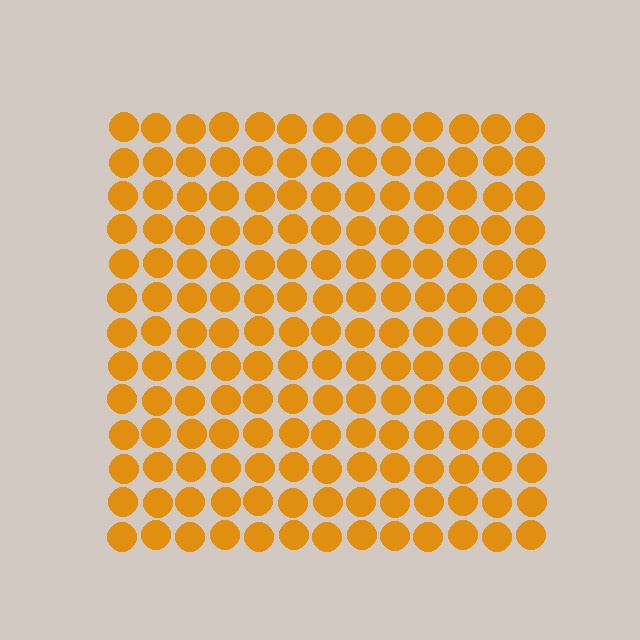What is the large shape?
The large shape is a square.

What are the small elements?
The small elements are circles.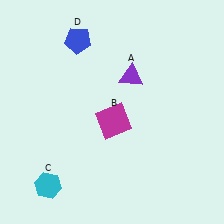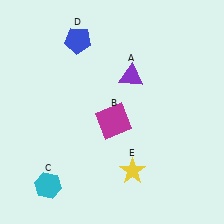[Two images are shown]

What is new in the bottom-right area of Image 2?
A yellow star (E) was added in the bottom-right area of Image 2.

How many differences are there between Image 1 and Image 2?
There is 1 difference between the two images.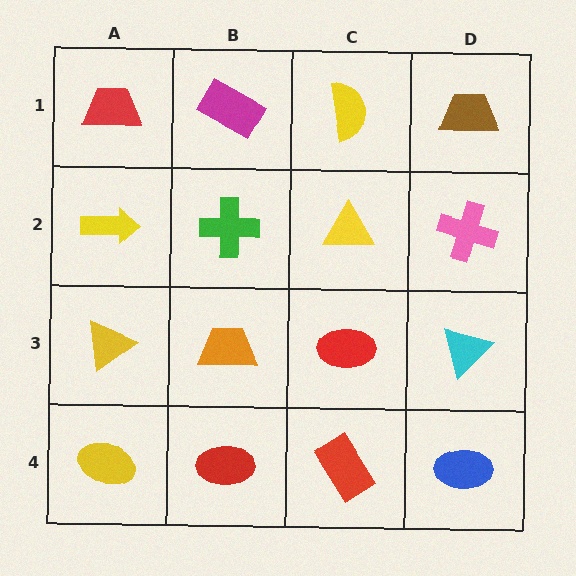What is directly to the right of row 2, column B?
A yellow triangle.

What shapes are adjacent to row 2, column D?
A brown trapezoid (row 1, column D), a cyan triangle (row 3, column D), a yellow triangle (row 2, column C).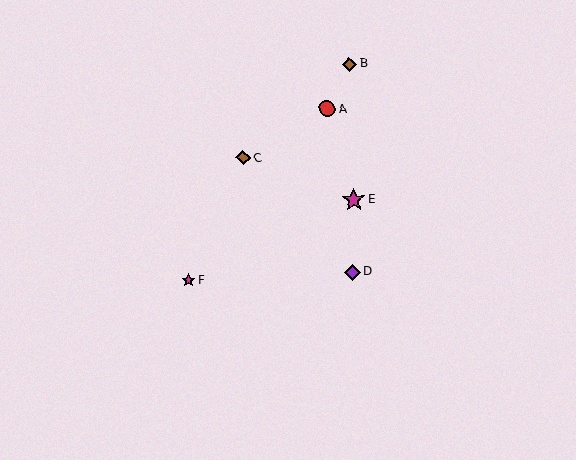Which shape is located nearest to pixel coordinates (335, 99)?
The red circle (labeled A) at (327, 109) is nearest to that location.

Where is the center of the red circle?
The center of the red circle is at (327, 109).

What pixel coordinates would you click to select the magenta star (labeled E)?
Click at (354, 200) to select the magenta star E.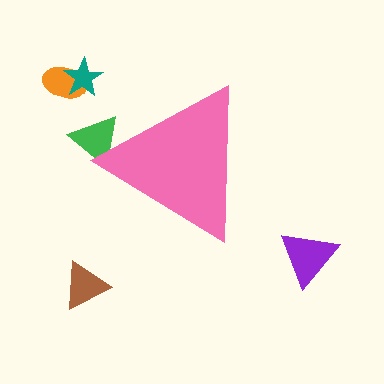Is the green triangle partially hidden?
Yes, the green triangle is partially hidden behind the pink triangle.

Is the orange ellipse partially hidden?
No, the orange ellipse is fully visible.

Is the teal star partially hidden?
No, the teal star is fully visible.